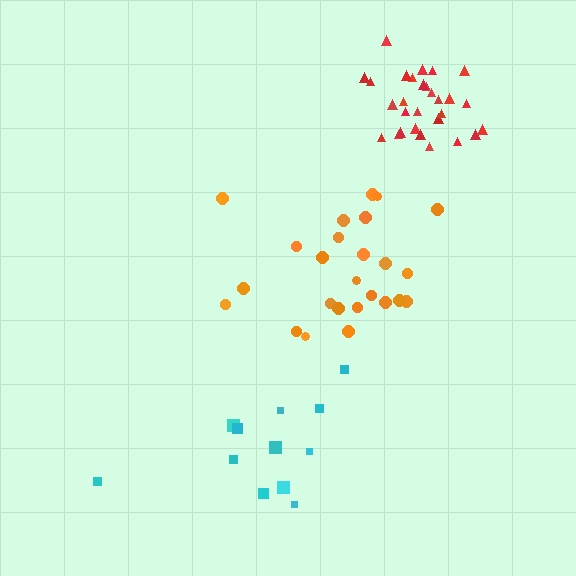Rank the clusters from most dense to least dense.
red, orange, cyan.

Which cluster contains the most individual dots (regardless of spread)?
Red (29).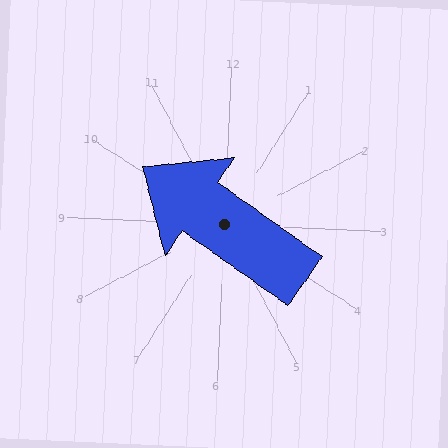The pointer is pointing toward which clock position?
Roughly 10 o'clock.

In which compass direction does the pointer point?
Northwest.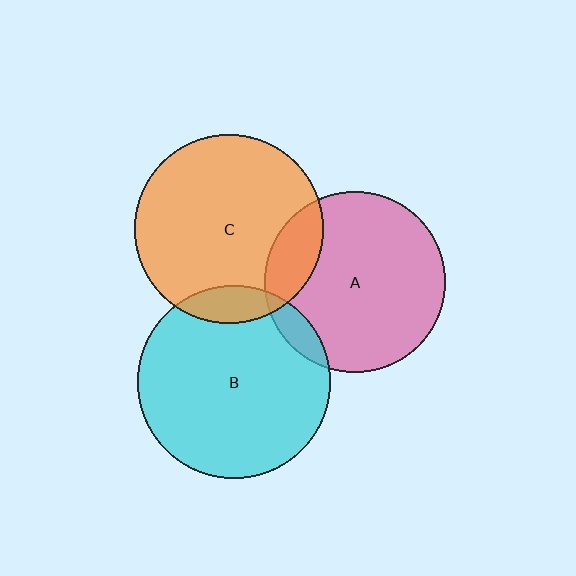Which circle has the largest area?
Circle B (cyan).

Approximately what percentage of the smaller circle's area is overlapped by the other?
Approximately 10%.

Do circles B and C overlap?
Yes.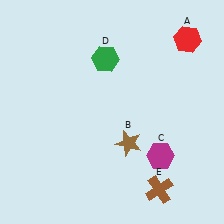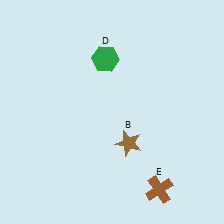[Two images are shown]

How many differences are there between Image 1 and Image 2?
There are 2 differences between the two images.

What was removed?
The red hexagon (A), the magenta hexagon (C) were removed in Image 2.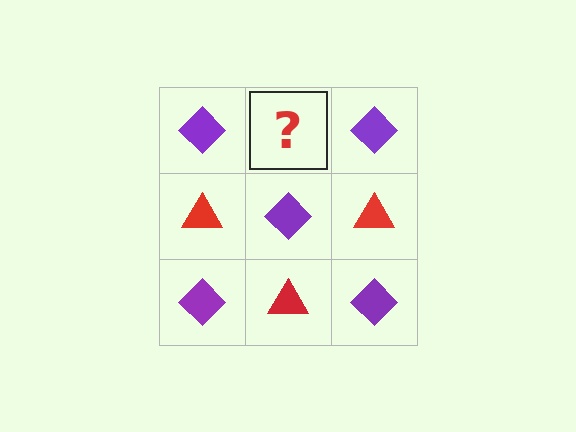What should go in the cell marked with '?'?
The missing cell should contain a red triangle.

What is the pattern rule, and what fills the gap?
The rule is that it alternates purple diamond and red triangle in a checkerboard pattern. The gap should be filled with a red triangle.